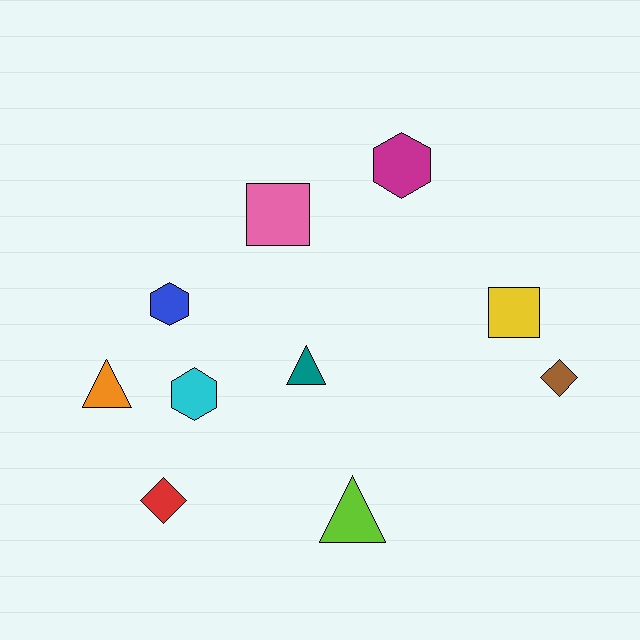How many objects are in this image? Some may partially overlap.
There are 10 objects.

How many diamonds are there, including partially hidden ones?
There are 2 diamonds.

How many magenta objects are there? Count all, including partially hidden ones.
There is 1 magenta object.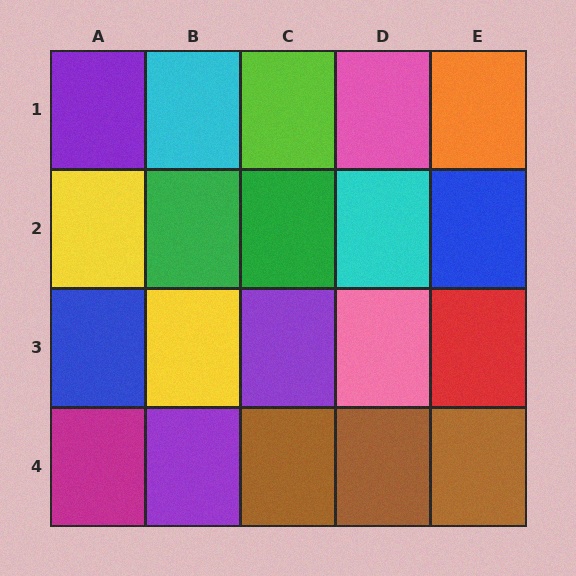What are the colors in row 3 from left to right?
Blue, yellow, purple, pink, red.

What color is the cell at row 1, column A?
Purple.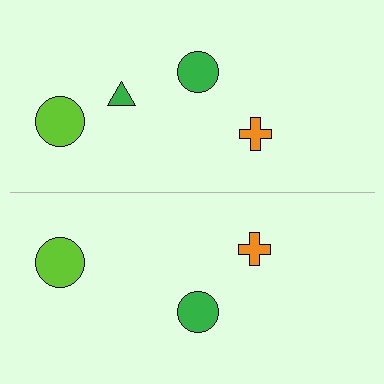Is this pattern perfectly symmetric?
No, the pattern is not perfectly symmetric. A green triangle is missing from the bottom side.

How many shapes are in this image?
There are 7 shapes in this image.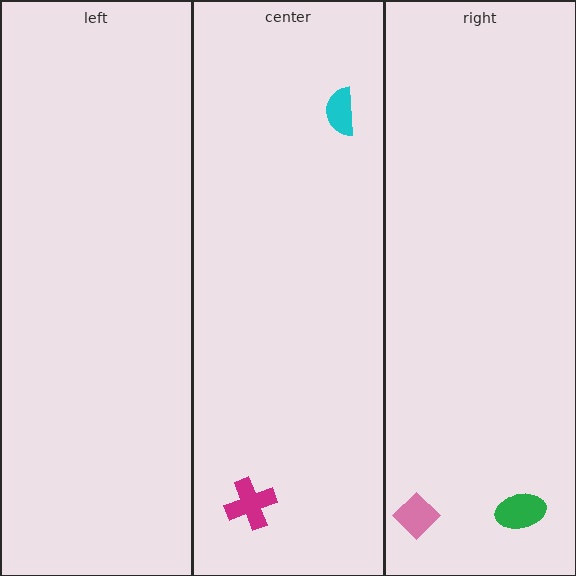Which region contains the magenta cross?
The center region.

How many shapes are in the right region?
2.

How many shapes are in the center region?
2.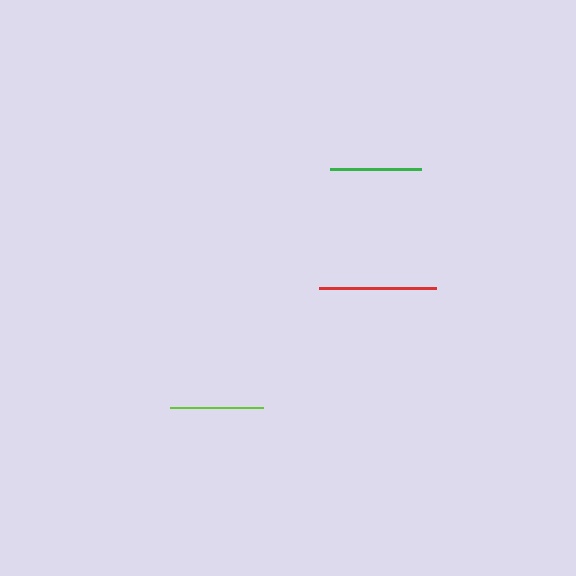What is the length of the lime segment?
The lime segment is approximately 93 pixels long.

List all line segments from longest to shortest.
From longest to shortest: red, lime, green.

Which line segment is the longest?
The red line is the longest at approximately 117 pixels.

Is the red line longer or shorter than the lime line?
The red line is longer than the lime line.